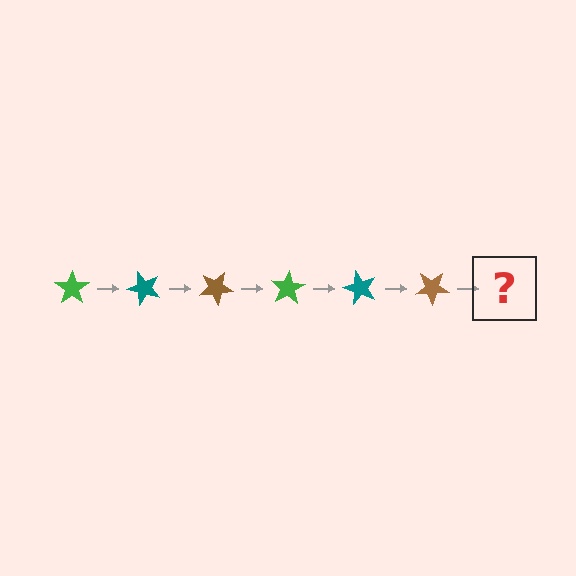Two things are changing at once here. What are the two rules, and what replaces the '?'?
The two rules are that it rotates 50 degrees each step and the color cycles through green, teal, and brown. The '?' should be a green star, rotated 300 degrees from the start.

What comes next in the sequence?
The next element should be a green star, rotated 300 degrees from the start.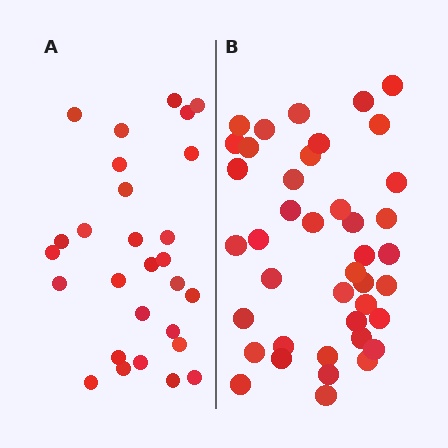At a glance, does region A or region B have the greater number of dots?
Region B (the right region) has more dots.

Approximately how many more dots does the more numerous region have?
Region B has approximately 15 more dots than region A.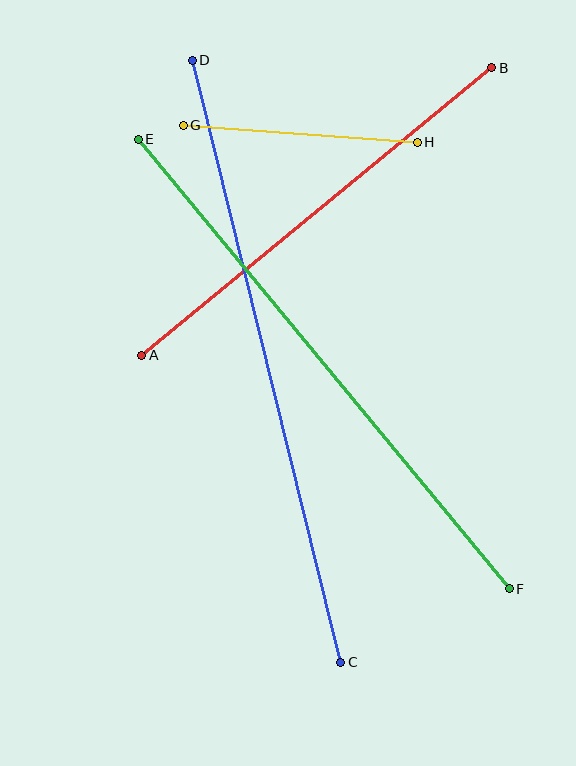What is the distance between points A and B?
The distance is approximately 453 pixels.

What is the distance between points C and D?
The distance is approximately 620 pixels.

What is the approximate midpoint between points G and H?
The midpoint is at approximately (300, 134) pixels.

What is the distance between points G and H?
The distance is approximately 235 pixels.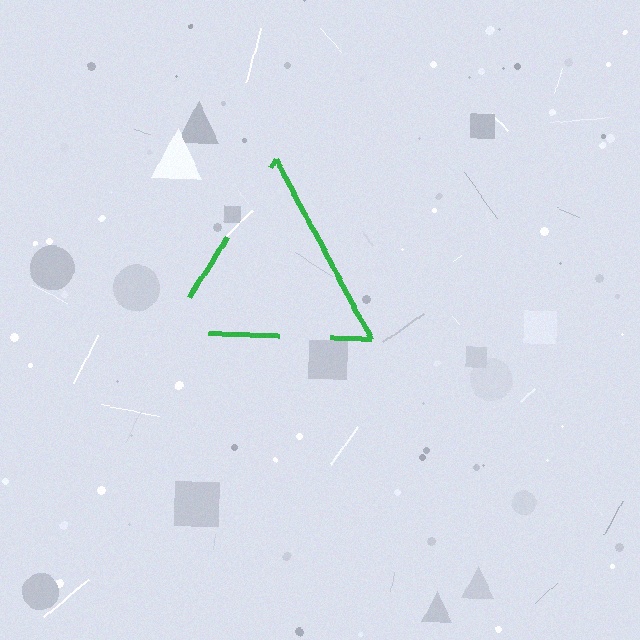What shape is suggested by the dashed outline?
The dashed outline suggests a triangle.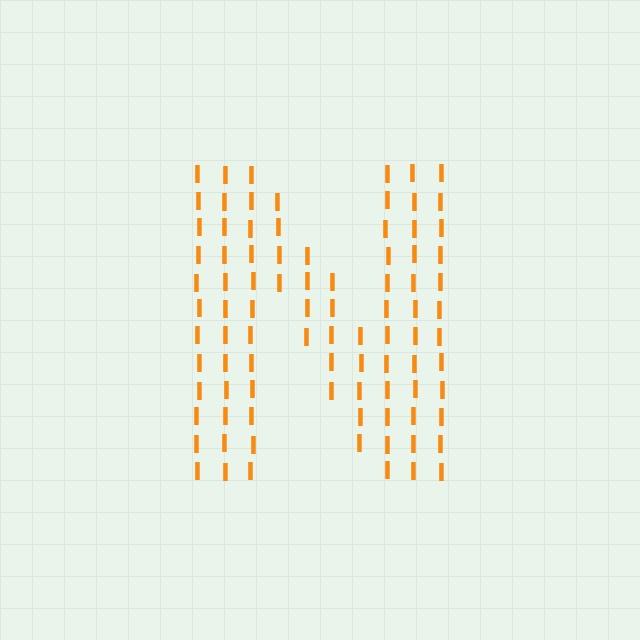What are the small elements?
The small elements are letter I's.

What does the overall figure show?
The overall figure shows the letter N.